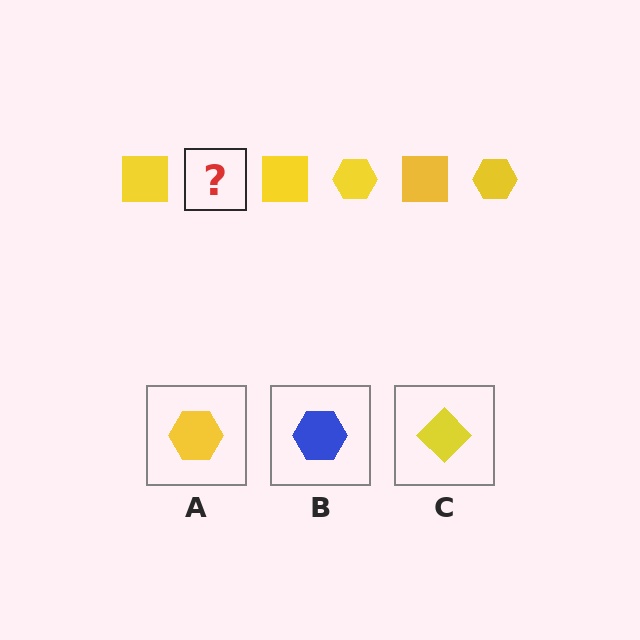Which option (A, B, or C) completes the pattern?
A.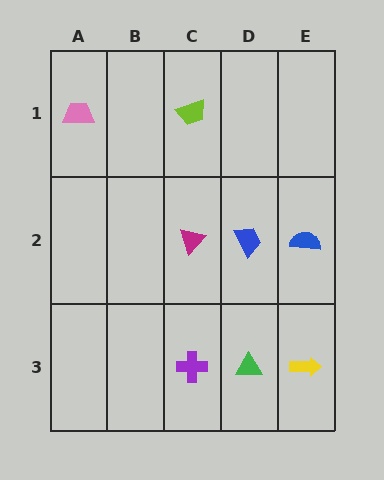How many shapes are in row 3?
3 shapes.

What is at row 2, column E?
A blue semicircle.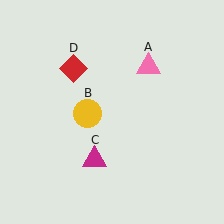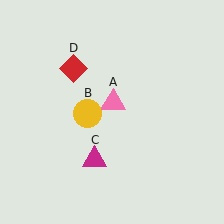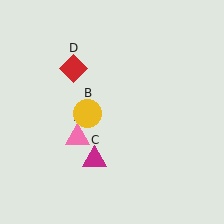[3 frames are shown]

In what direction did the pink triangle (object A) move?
The pink triangle (object A) moved down and to the left.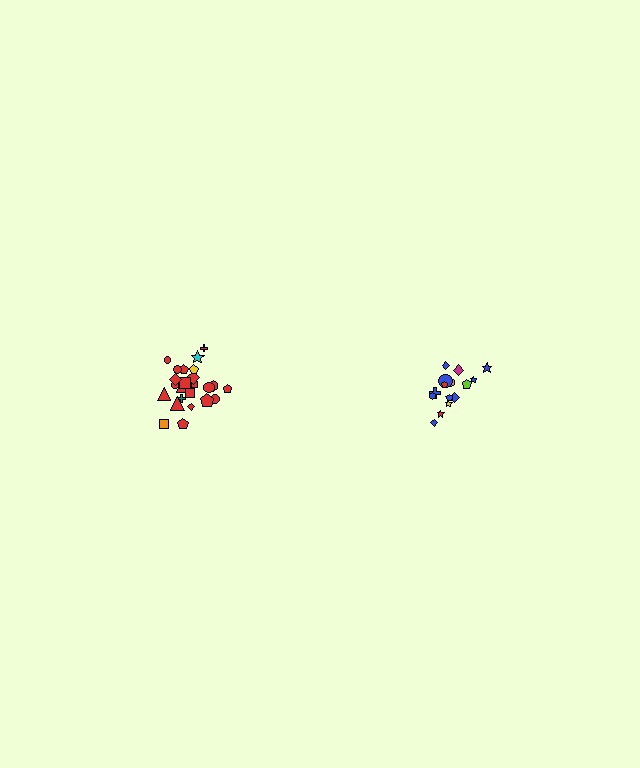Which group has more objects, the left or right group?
The left group.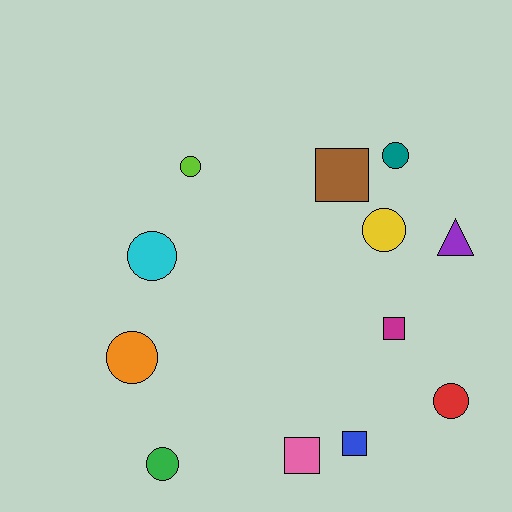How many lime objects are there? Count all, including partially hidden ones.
There is 1 lime object.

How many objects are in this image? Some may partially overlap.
There are 12 objects.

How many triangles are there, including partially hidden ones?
There is 1 triangle.